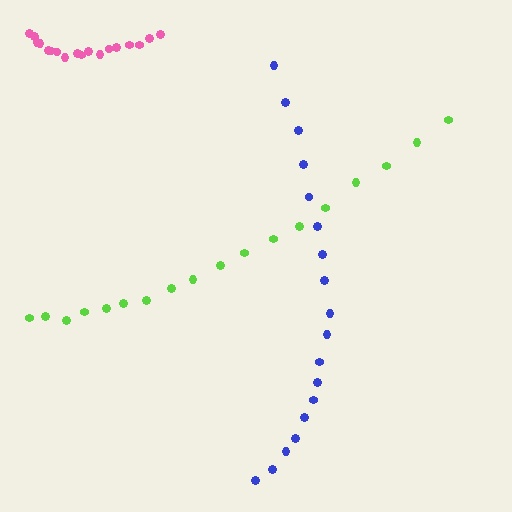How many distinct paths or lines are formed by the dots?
There are 3 distinct paths.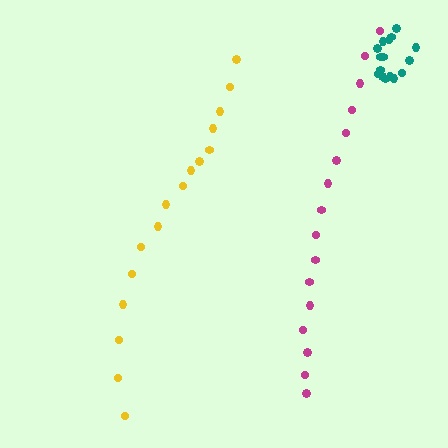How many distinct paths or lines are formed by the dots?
There are 3 distinct paths.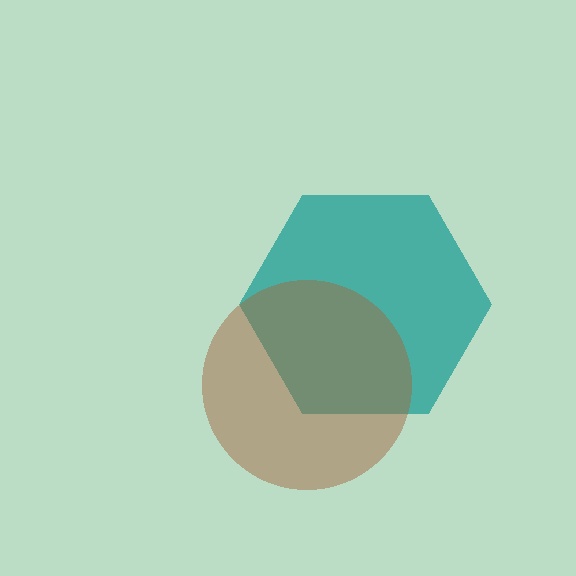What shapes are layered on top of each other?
The layered shapes are: a teal hexagon, a brown circle.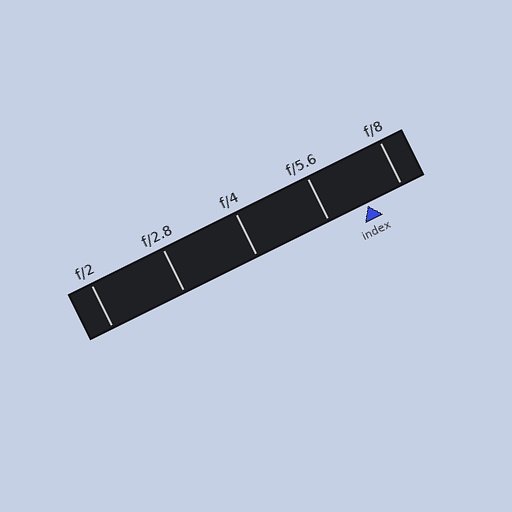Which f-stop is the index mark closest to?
The index mark is closest to f/8.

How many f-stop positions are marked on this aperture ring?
There are 5 f-stop positions marked.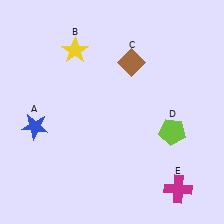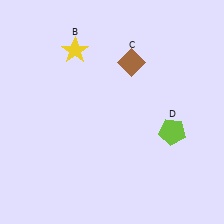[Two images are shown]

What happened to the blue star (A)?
The blue star (A) was removed in Image 2. It was in the bottom-left area of Image 1.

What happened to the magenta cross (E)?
The magenta cross (E) was removed in Image 2. It was in the bottom-right area of Image 1.